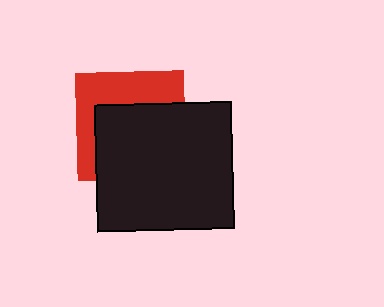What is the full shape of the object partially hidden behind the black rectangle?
The partially hidden object is a red square.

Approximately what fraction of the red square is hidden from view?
Roughly 59% of the red square is hidden behind the black rectangle.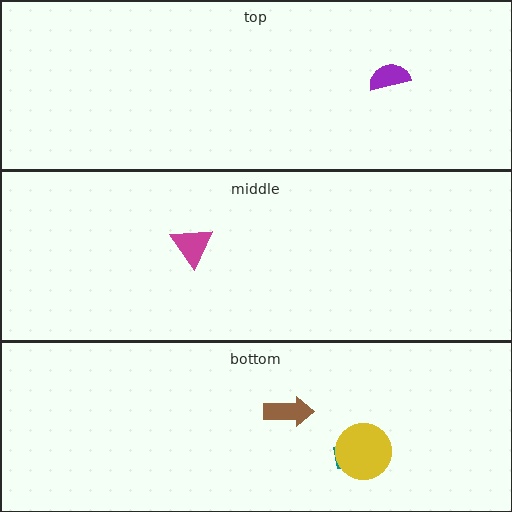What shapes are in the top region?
The purple semicircle.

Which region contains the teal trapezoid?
The bottom region.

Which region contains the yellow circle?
The bottom region.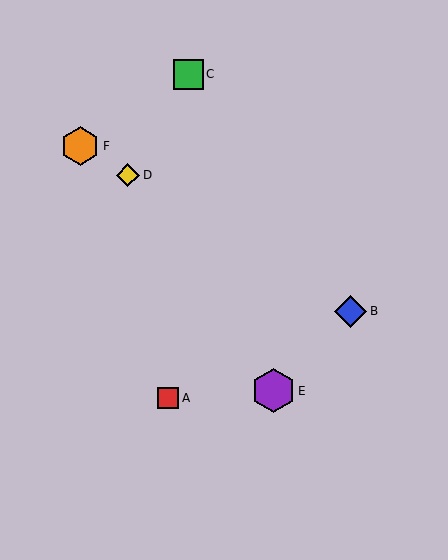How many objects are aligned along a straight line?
3 objects (B, D, F) are aligned along a straight line.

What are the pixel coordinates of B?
Object B is at (350, 311).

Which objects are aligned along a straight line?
Objects B, D, F are aligned along a straight line.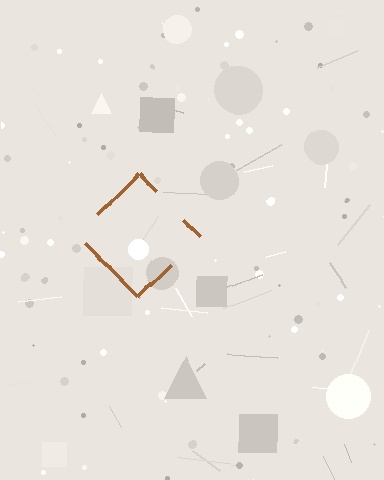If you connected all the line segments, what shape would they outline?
They would outline a diamond.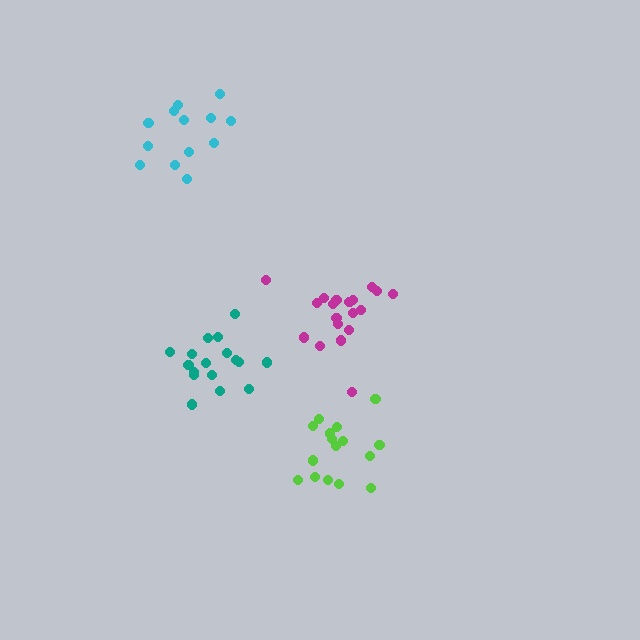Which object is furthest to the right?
The lime cluster is rightmost.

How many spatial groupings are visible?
There are 4 spatial groupings.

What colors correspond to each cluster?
The clusters are colored: cyan, magenta, lime, teal.